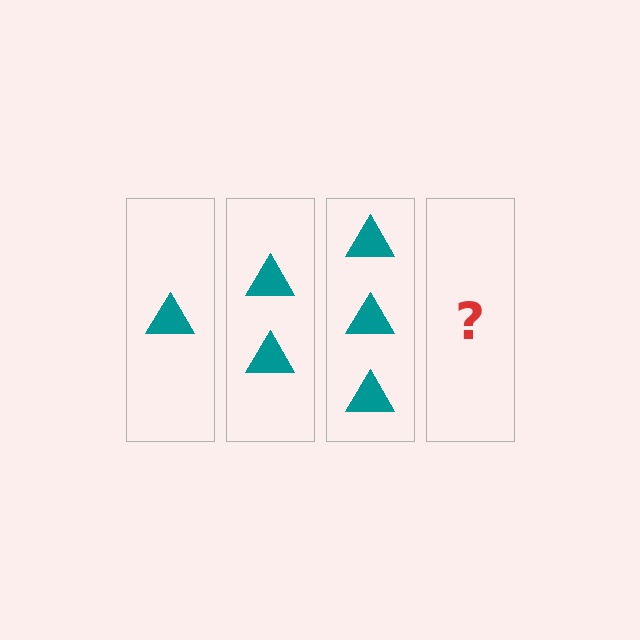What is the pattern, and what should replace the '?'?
The pattern is that each step adds one more triangle. The '?' should be 4 triangles.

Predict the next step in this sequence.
The next step is 4 triangles.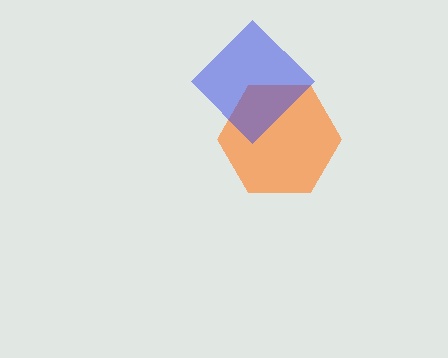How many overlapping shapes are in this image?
There are 2 overlapping shapes in the image.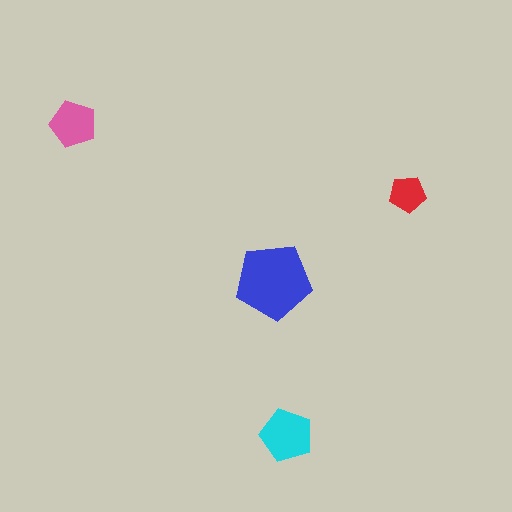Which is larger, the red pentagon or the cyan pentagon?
The cyan one.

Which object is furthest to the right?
The red pentagon is rightmost.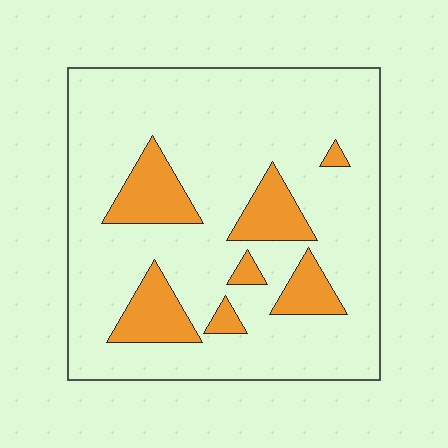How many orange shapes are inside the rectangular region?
7.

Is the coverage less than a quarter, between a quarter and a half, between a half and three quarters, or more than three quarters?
Less than a quarter.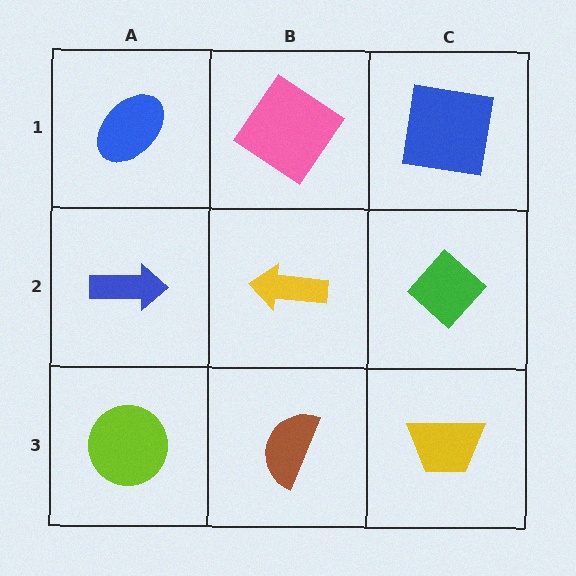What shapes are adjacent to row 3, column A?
A blue arrow (row 2, column A), a brown semicircle (row 3, column B).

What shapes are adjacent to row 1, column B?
A yellow arrow (row 2, column B), a blue ellipse (row 1, column A), a blue square (row 1, column C).